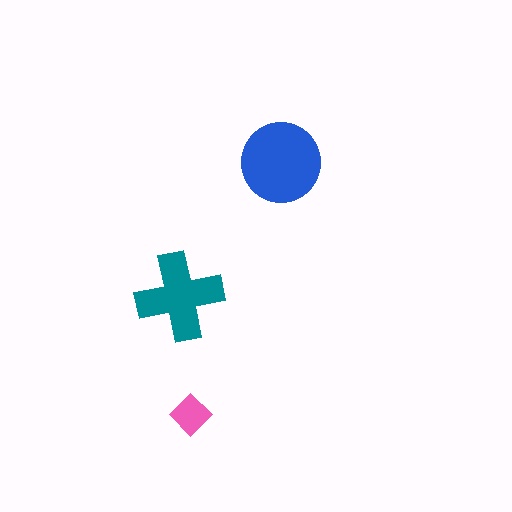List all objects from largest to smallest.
The blue circle, the teal cross, the pink diamond.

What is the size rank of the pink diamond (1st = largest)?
3rd.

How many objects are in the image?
There are 3 objects in the image.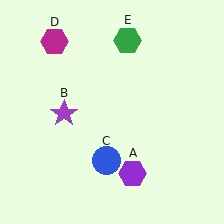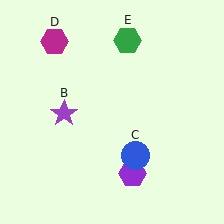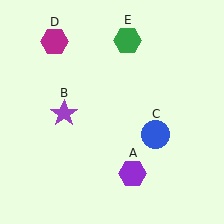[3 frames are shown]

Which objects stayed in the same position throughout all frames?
Purple hexagon (object A) and purple star (object B) and magenta hexagon (object D) and green hexagon (object E) remained stationary.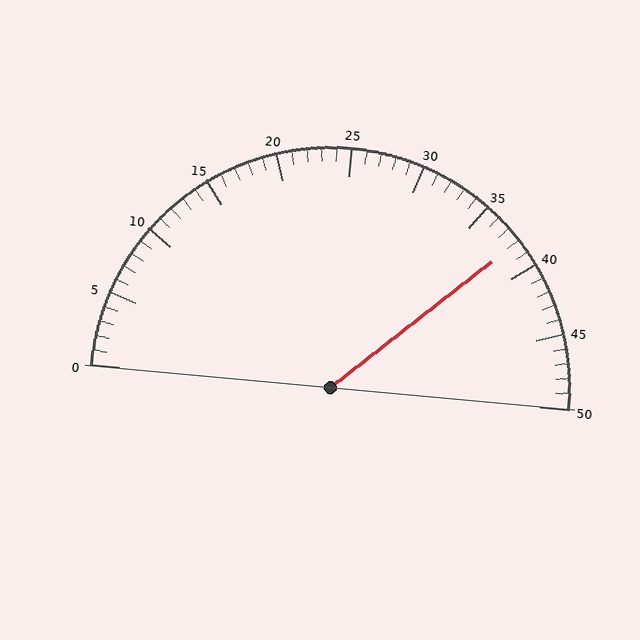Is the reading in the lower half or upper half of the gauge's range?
The reading is in the upper half of the range (0 to 50).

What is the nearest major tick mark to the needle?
The nearest major tick mark is 40.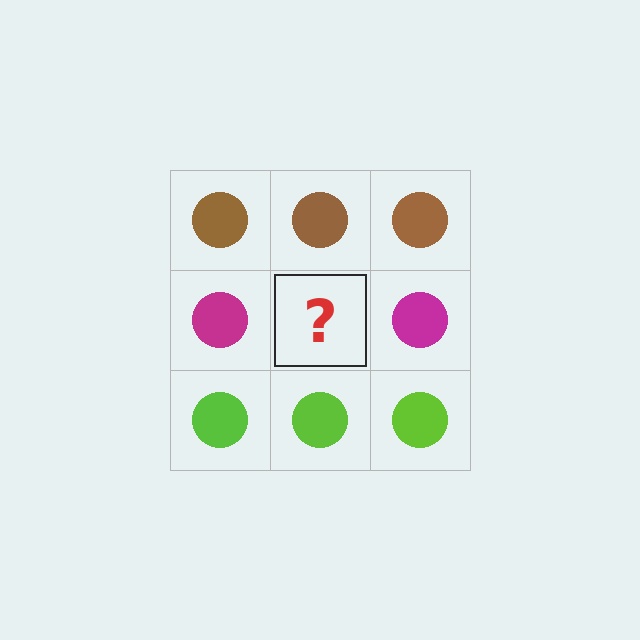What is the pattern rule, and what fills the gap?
The rule is that each row has a consistent color. The gap should be filled with a magenta circle.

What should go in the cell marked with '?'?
The missing cell should contain a magenta circle.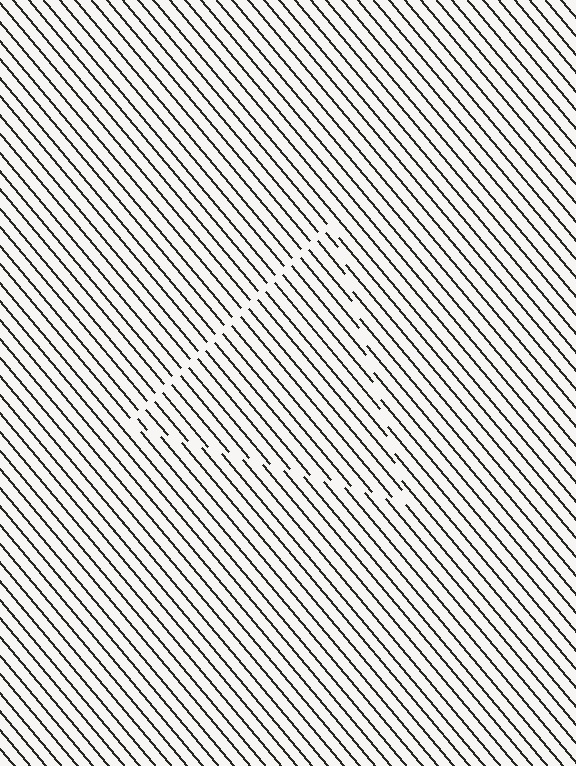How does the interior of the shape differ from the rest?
The interior of the shape contains the same grating, shifted by half a period — the contour is defined by the phase discontinuity where line-ends from the inner and outer gratings abut.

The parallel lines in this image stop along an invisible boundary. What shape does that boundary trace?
An illusory triangle. The interior of the shape contains the same grating, shifted by half a period — the contour is defined by the phase discontinuity where line-ends from the inner and outer gratings abut.